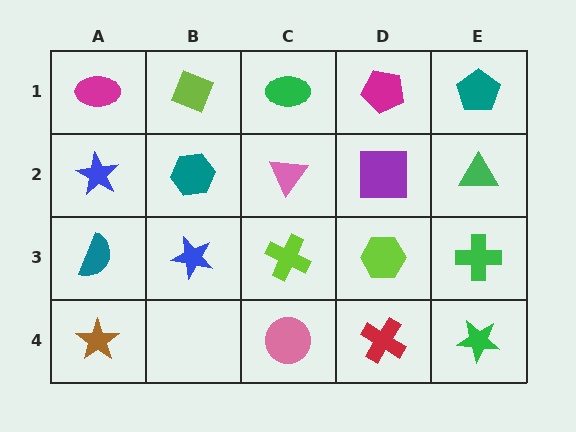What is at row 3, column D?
A lime hexagon.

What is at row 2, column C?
A pink triangle.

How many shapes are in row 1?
5 shapes.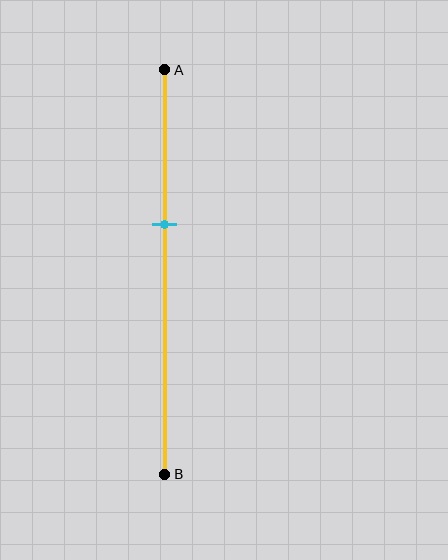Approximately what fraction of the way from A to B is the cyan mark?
The cyan mark is approximately 40% of the way from A to B.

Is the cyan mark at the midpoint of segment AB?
No, the mark is at about 40% from A, not at the 50% midpoint.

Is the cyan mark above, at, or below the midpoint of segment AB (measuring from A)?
The cyan mark is above the midpoint of segment AB.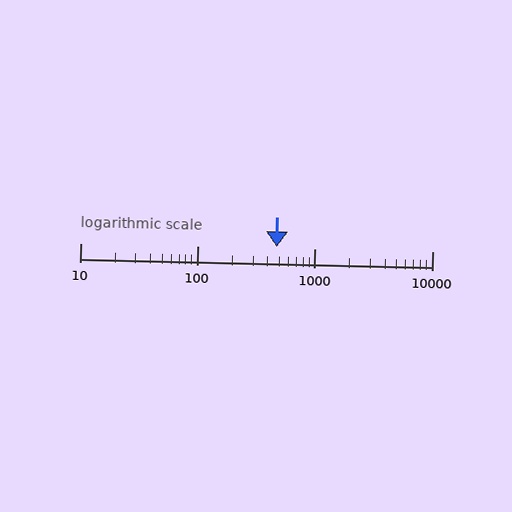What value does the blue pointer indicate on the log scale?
The pointer indicates approximately 470.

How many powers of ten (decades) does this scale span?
The scale spans 3 decades, from 10 to 10000.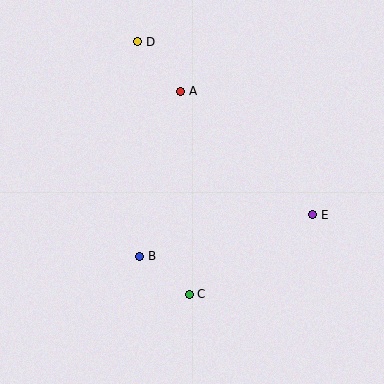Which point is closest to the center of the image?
Point B at (140, 256) is closest to the center.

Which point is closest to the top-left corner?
Point D is closest to the top-left corner.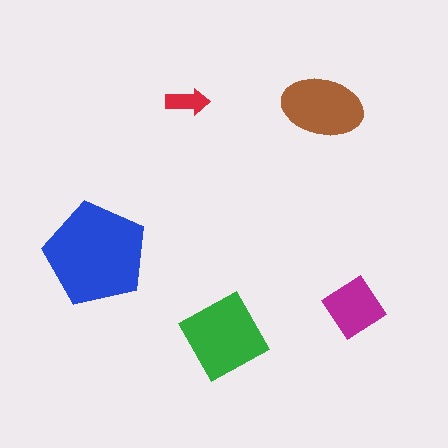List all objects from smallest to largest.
The red arrow, the magenta diamond, the brown ellipse, the green square, the blue pentagon.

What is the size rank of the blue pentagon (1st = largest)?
1st.